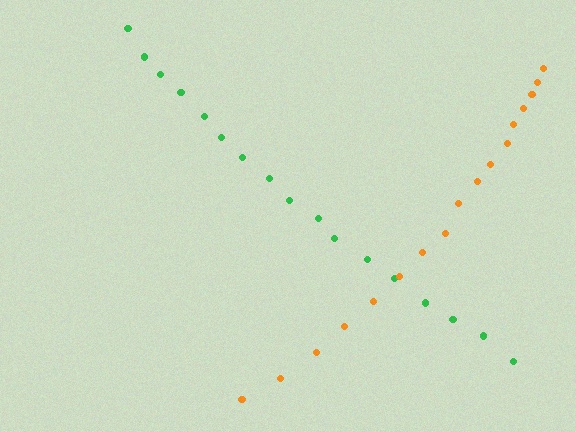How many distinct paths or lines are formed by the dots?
There are 2 distinct paths.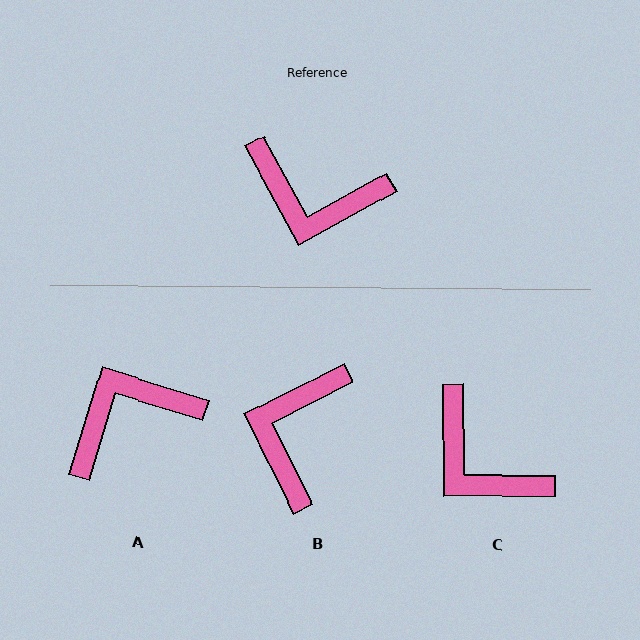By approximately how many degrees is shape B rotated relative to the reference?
Approximately 91 degrees clockwise.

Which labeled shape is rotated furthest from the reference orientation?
A, about 136 degrees away.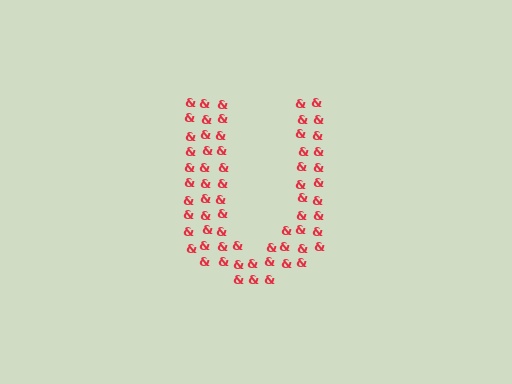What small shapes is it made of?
It is made of small ampersands.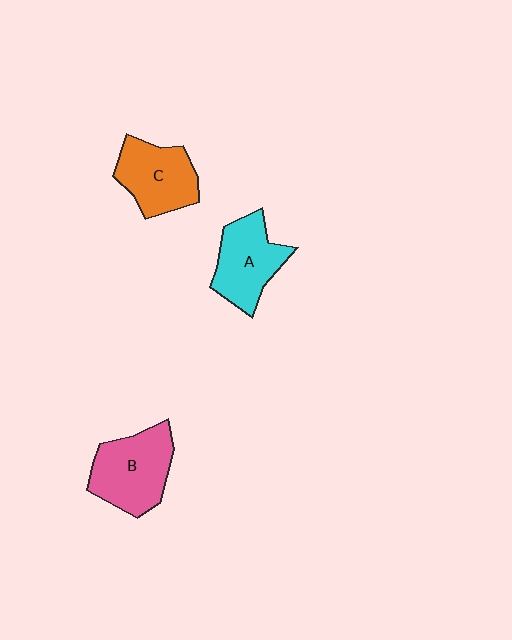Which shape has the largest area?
Shape B (pink).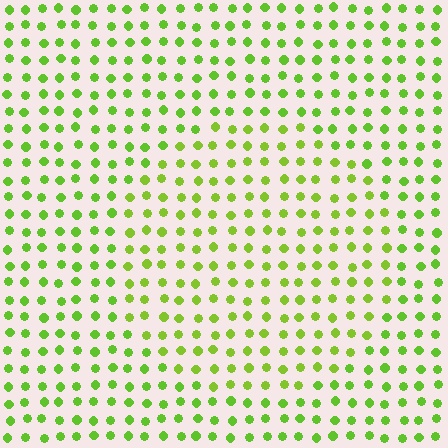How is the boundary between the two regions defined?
The boundary is defined purely by a slight shift in hue (about 13 degrees). Spacing, size, and orientation are identical on both sides.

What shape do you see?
I see a circle.